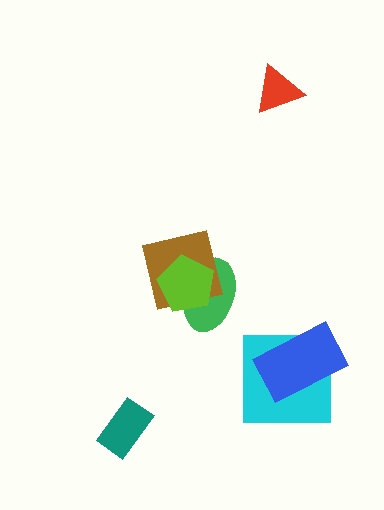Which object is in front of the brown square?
The lime pentagon is in front of the brown square.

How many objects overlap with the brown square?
2 objects overlap with the brown square.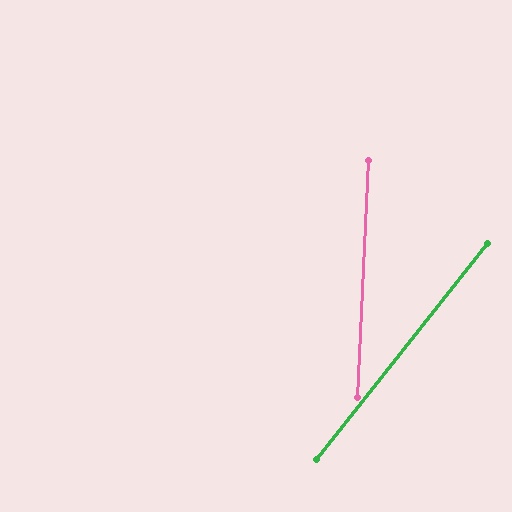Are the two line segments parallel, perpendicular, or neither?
Neither parallel nor perpendicular — they differ by about 36°.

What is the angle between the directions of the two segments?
Approximately 36 degrees.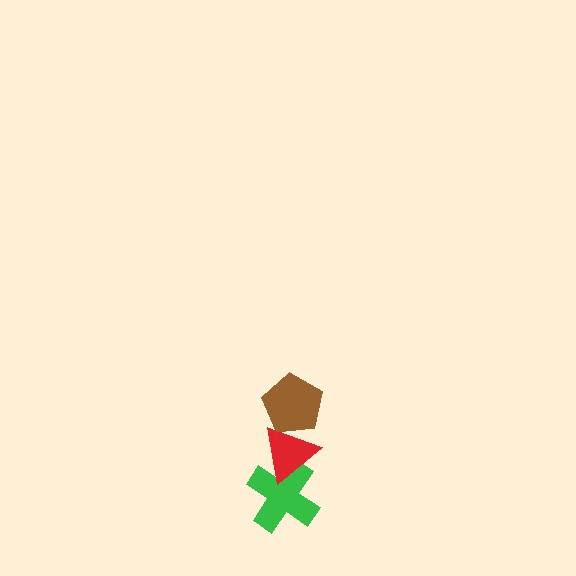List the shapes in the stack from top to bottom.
From top to bottom: the brown pentagon, the red triangle, the green cross.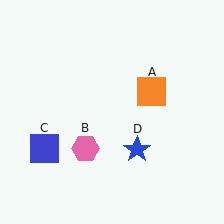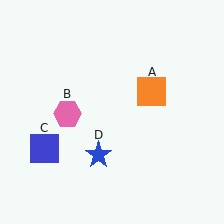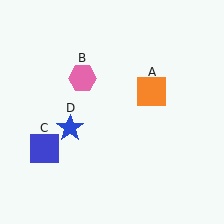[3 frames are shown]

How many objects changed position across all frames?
2 objects changed position: pink hexagon (object B), blue star (object D).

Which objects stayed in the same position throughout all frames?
Orange square (object A) and blue square (object C) remained stationary.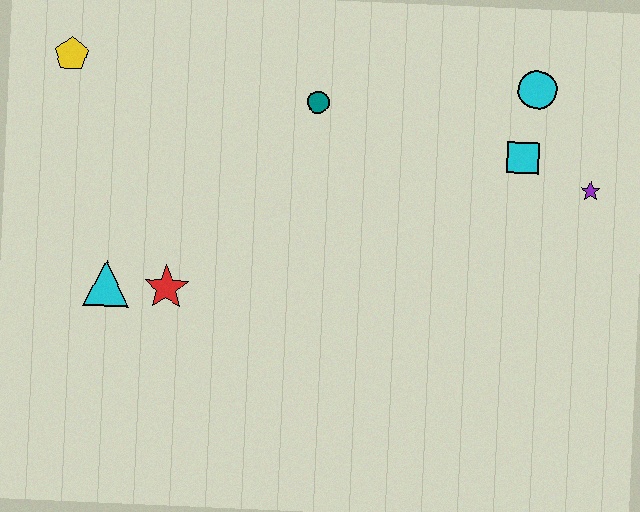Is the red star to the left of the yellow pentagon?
No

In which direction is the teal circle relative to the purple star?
The teal circle is to the left of the purple star.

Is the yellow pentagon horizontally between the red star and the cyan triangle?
No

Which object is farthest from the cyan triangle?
The purple star is farthest from the cyan triangle.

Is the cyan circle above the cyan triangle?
Yes